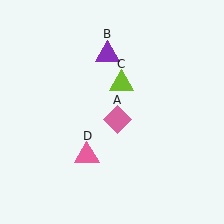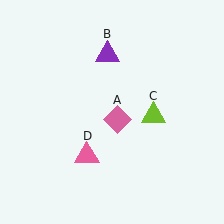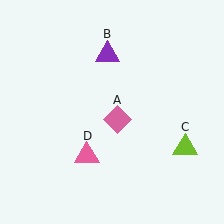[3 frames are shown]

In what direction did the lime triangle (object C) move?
The lime triangle (object C) moved down and to the right.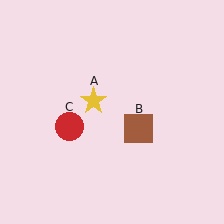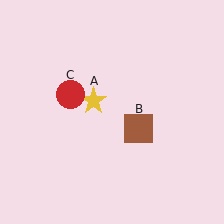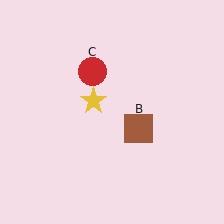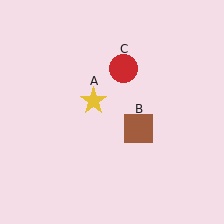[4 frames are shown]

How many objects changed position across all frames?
1 object changed position: red circle (object C).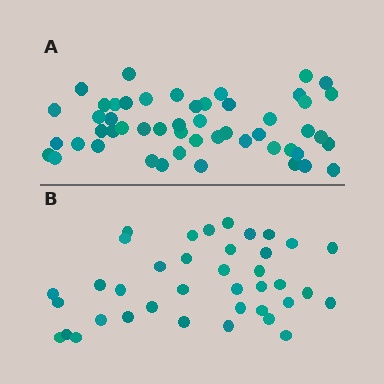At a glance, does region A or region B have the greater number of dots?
Region A (the top region) has more dots.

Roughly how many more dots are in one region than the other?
Region A has approximately 15 more dots than region B.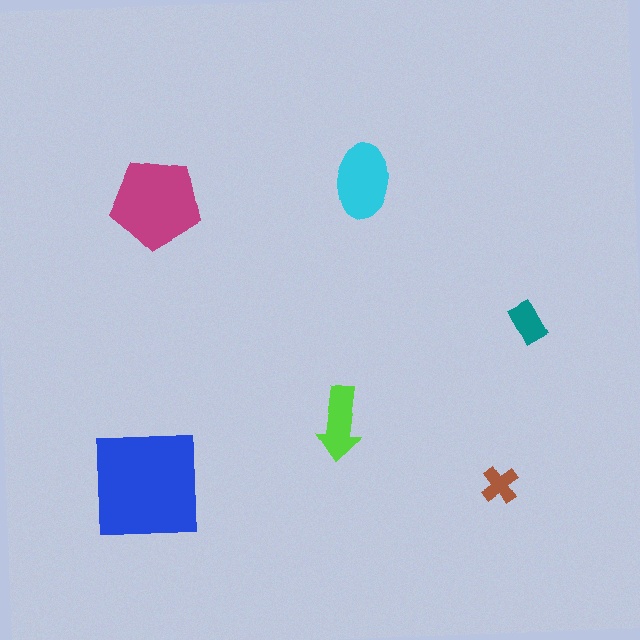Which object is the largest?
The blue square.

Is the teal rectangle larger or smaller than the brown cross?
Larger.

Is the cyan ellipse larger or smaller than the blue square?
Smaller.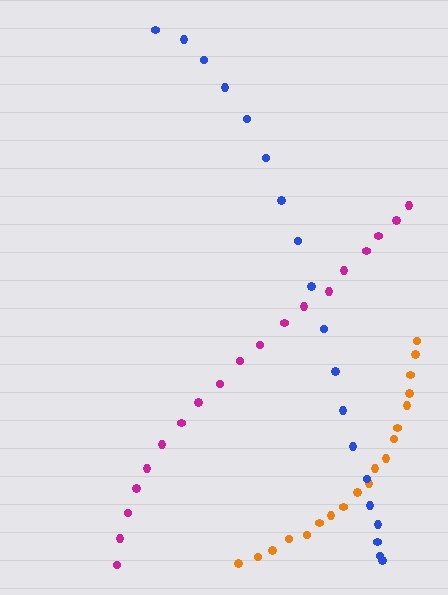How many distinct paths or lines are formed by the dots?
There are 3 distinct paths.